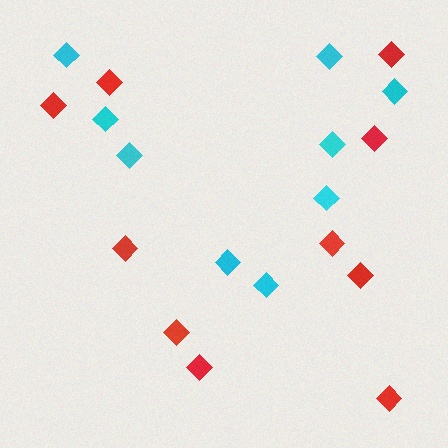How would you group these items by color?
There are 2 groups: one group of cyan diamonds (9) and one group of red diamonds (10).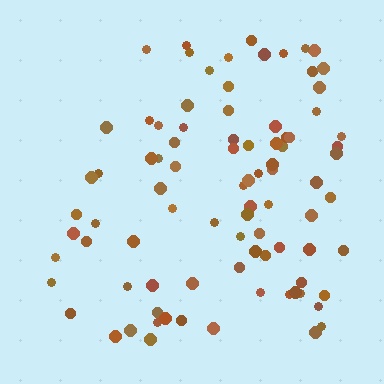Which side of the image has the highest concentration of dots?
The right.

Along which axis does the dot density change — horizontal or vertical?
Horizontal.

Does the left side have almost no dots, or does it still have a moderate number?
Still a moderate number, just noticeably fewer than the right.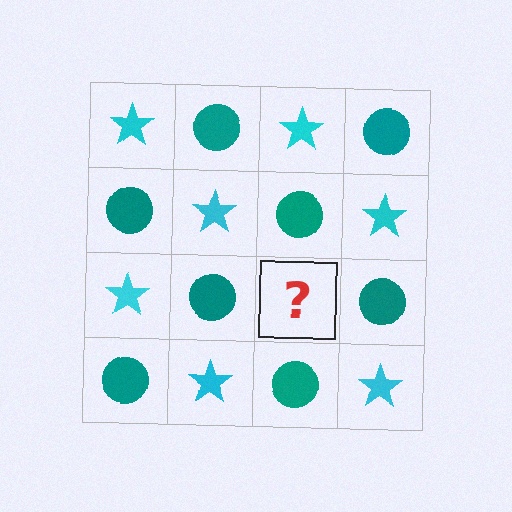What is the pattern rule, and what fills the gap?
The rule is that it alternates cyan star and teal circle in a checkerboard pattern. The gap should be filled with a cyan star.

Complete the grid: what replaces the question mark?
The question mark should be replaced with a cyan star.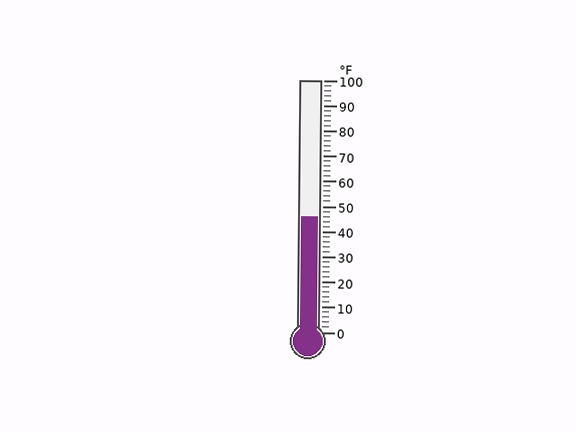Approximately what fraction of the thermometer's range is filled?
The thermometer is filled to approximately 45% of its range.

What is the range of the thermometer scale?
The thermometer scale ranges from 0°F to 100°F.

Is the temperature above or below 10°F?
The temperature is above 10°F.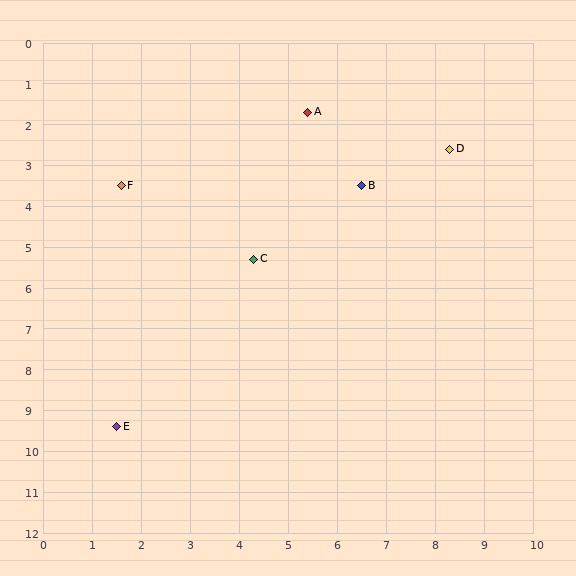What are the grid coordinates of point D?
Point D is at approximately (8.3, 2.6).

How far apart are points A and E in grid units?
Points A and E are about 8.6 grid units apart.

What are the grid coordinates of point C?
Point C is at approximately (4.3, 5.3).